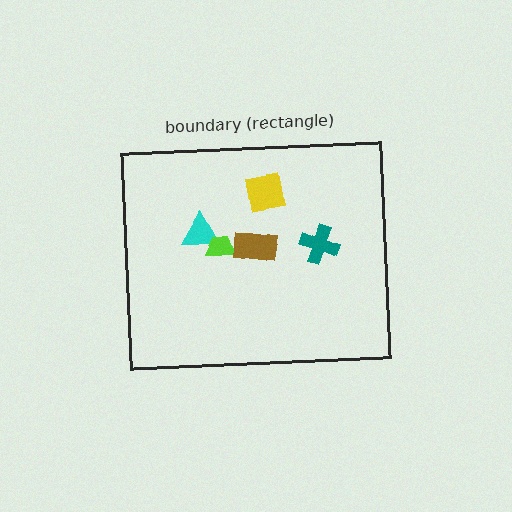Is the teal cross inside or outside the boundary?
Inside.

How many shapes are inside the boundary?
5 inside, 0 outside.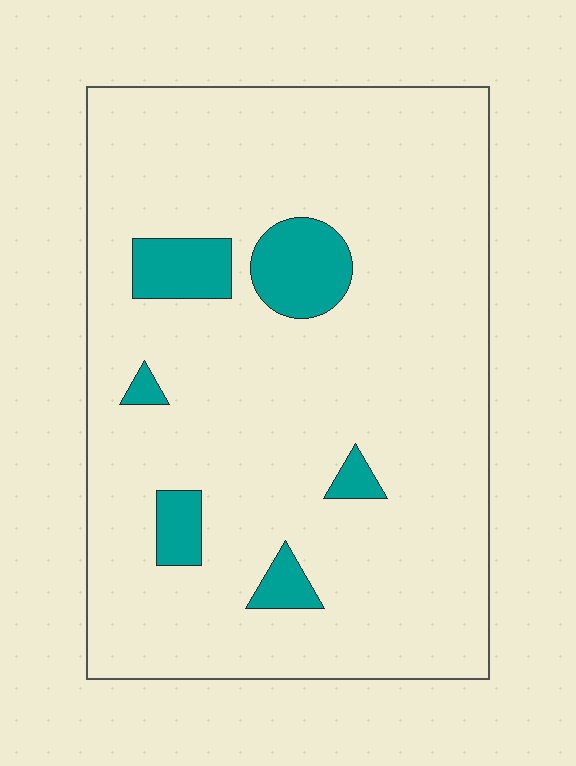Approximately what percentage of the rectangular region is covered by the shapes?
Approximately 10%.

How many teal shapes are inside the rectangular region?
6.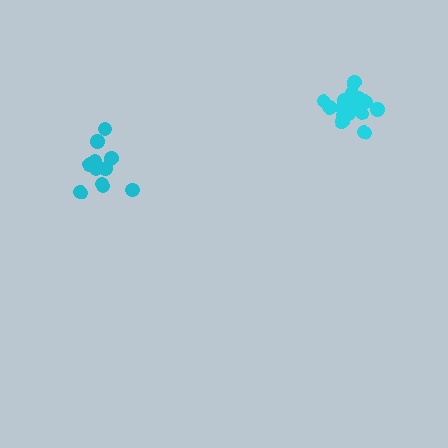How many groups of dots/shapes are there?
There are 2 groups.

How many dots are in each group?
Group 1: 12 dots, Group 2: 16 dots (28 total).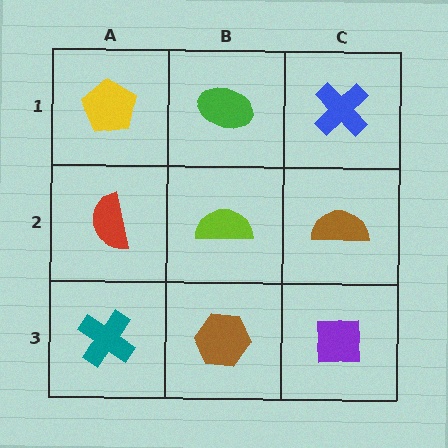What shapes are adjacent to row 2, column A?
A yellow pentagon (row 1, column A), a teal cross (row 3, column A), a lime semicircle (row 2, column B).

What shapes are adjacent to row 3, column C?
A brown semicircle (row 2, column C), a brown hexagon (row 3, column B).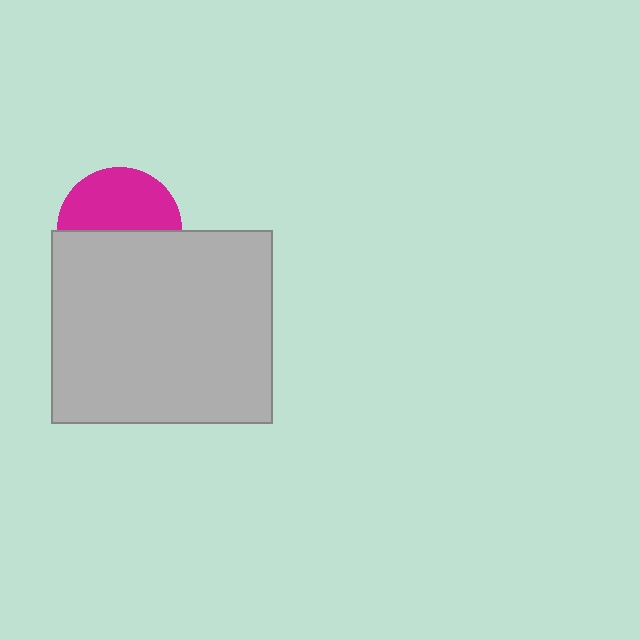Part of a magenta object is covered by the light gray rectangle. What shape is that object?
It is a circle.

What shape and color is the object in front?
The object in front is a light gray rectangle.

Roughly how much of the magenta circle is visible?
About half of it is visible (roughly 50%).